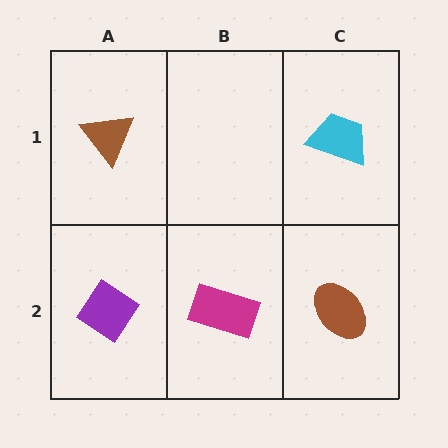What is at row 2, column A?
A purple diamond.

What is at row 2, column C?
A brown ellipse.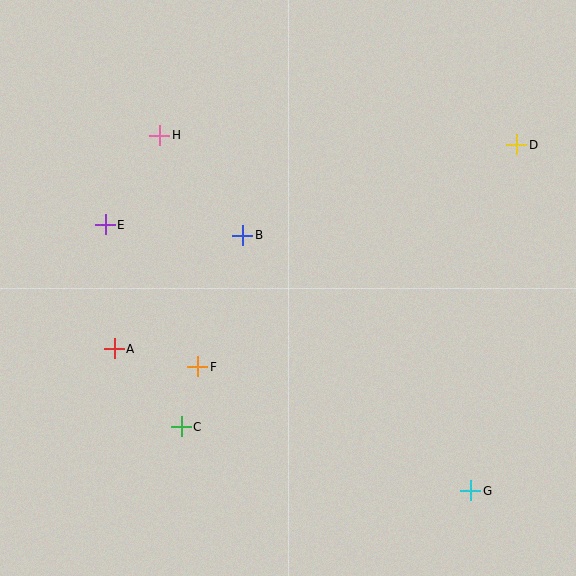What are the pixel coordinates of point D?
Point D is at (517, 145).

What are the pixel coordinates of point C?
Point C is at (181, 427).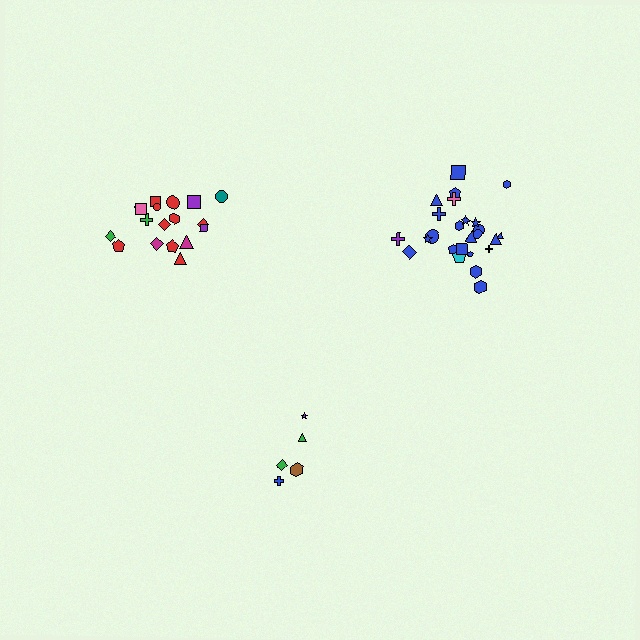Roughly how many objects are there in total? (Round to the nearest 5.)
Roughly 50 objects in total.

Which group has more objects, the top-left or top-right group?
The top-right group.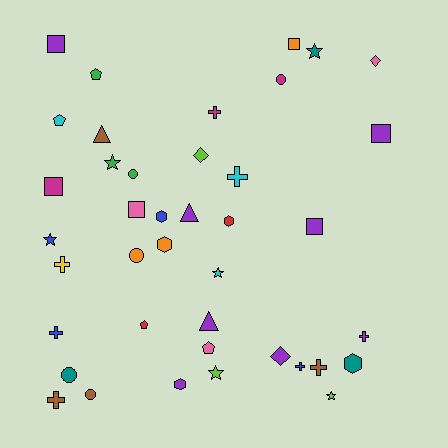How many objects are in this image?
There are 40 objects.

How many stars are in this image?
There are 6 stars.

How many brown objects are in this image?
There are 4 brown objects.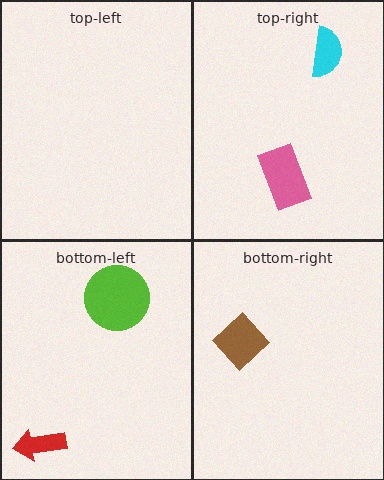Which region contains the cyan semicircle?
The top-right region.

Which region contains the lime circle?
The bottom-left region.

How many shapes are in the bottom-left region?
2.